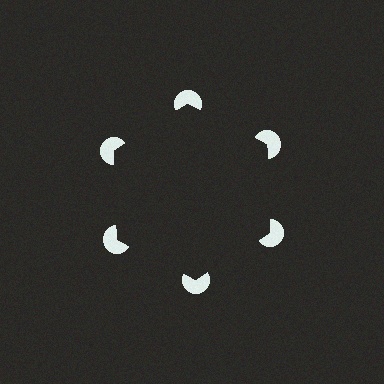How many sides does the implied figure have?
6 sides.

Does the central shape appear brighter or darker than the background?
It typically appears slightly darker than the background, even though no actual brightness change is drawn.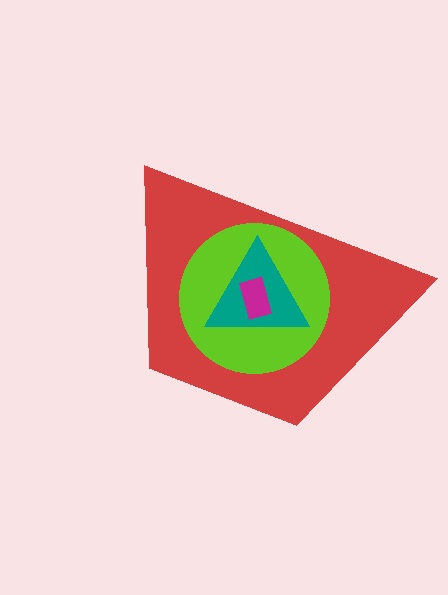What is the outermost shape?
The red trapezoid.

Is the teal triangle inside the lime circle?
Yes.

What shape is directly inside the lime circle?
The teal triangle.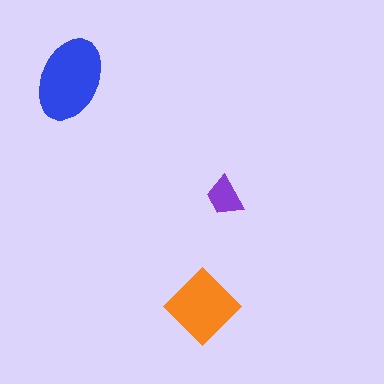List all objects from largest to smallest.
The blue ellipse, the orange diamond, the purple trapezoid.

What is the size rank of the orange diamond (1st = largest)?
2nd.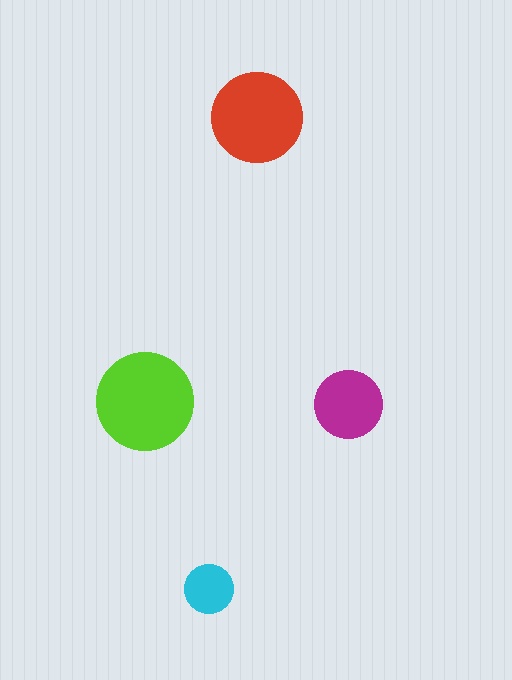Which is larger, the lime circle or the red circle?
The lime one.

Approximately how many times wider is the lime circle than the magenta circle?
About 1.5 times wider.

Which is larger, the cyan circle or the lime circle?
The lime one.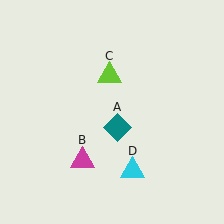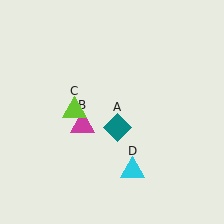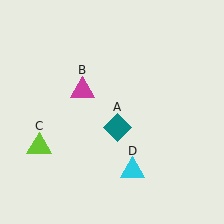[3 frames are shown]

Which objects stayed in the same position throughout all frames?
Teal diamond (object A) and cyan triangle (object D) remained stationary.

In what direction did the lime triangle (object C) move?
The lime triangle (object C) moved down and to the left.